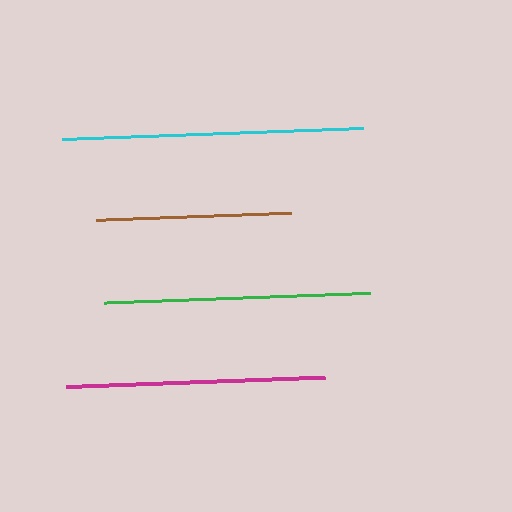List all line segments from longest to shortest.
From longest to shortest: cyan, green, magenta, brown.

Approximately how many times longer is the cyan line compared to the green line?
The cyan line is approximately 1.1 times the length of the green line.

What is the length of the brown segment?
The brown segment is approximately 196 pixels long.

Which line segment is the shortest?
The brown line is the shortest at approximately 196 pixels.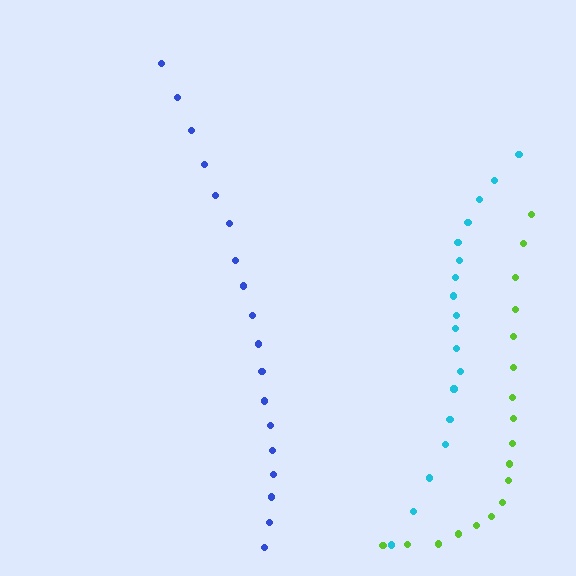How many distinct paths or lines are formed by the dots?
There are 3 distinct paths.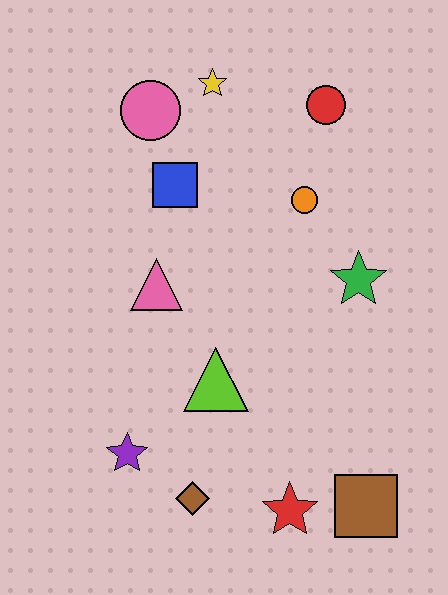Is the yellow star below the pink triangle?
No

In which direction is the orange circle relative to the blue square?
The orange circle is to the right of the blue square.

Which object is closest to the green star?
The orange circle is closest to the green star.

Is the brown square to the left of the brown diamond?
No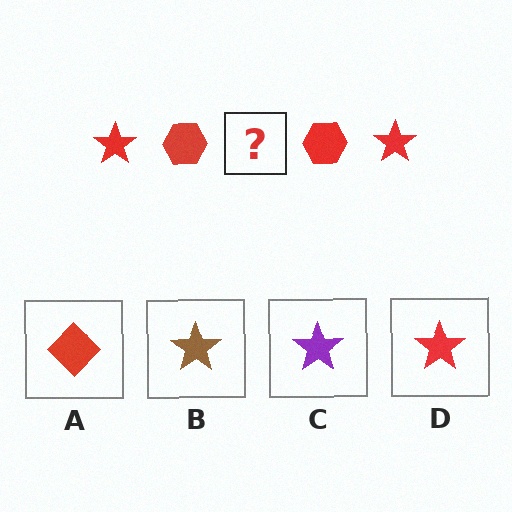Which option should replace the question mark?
Option D.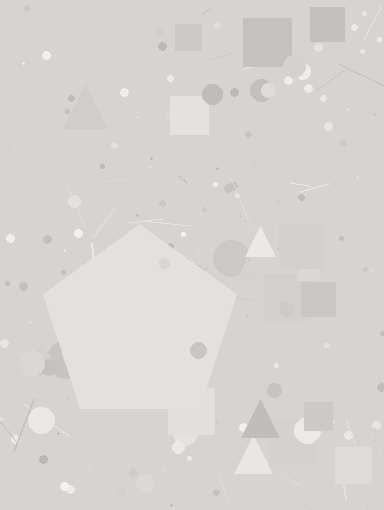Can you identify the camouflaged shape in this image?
The camouflaged shape is a pentagon.